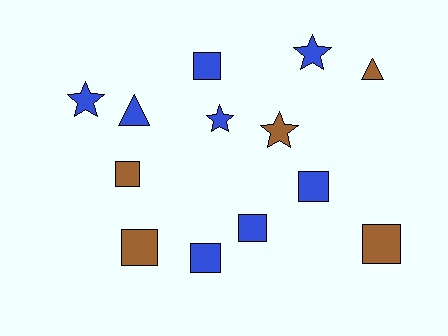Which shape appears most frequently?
Square, with 7 objects.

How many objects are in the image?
There are 13 objects.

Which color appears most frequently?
Blue, with 8 objects.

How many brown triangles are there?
There is 1 brown triangle.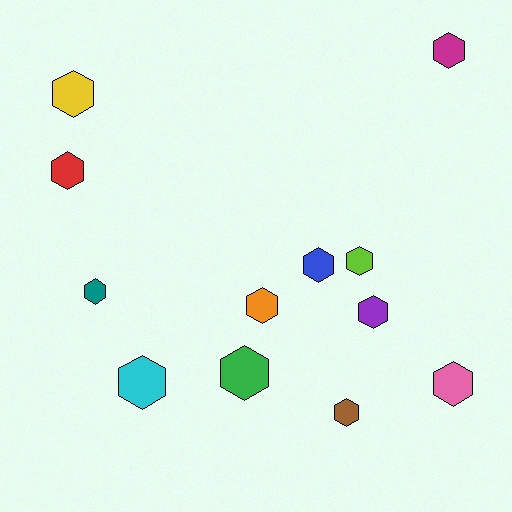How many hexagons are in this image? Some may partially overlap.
There are 12 hexagons.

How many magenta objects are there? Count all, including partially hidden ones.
There is 1 magenta object.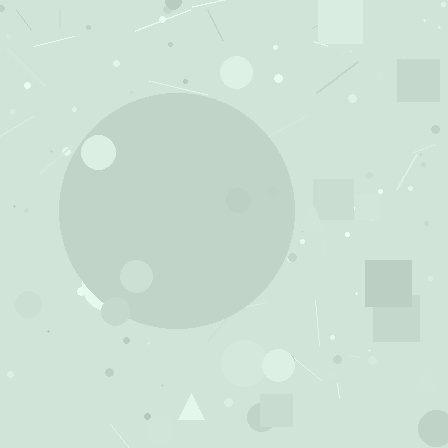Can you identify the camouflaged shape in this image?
The camouflaged shape is a circle.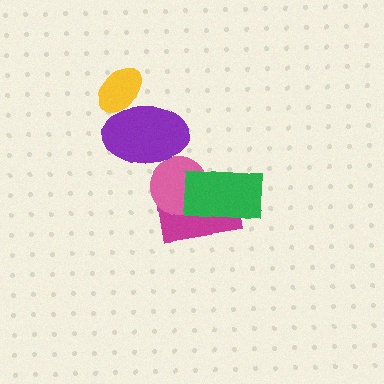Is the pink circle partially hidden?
Yes, it is partially covered by another shape.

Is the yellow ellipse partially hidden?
Yes, it is partially covered by another shape.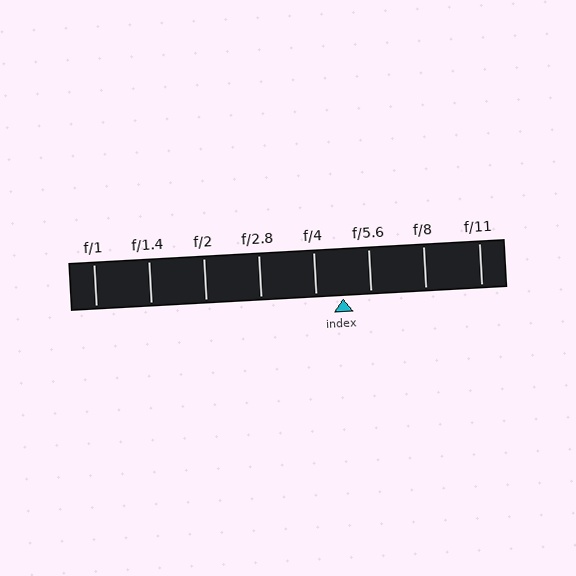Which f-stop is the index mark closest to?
The index mark is closest to f/4.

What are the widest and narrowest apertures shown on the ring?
The widest aperture shown is f/1 and the narrowest is f/11.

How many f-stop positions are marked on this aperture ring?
There are 8 f-stop positions marked.